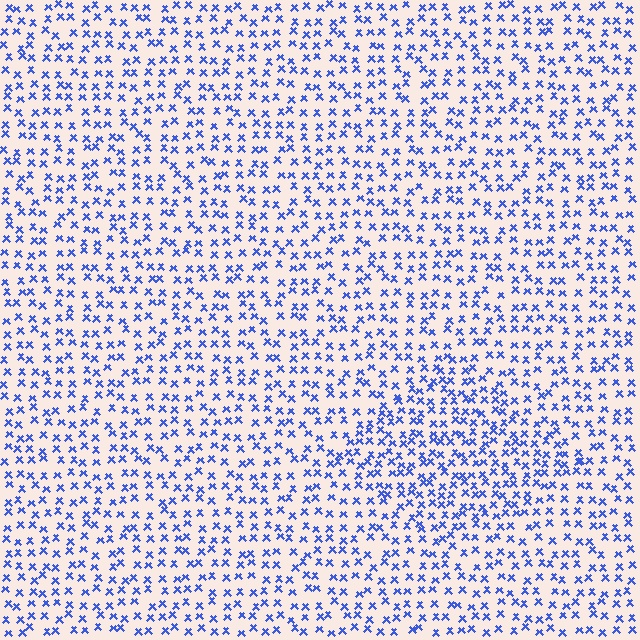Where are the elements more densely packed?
The elements are more densely packed inside the diamond boundary.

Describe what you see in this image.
The image contains small blue elements arranged at two different densities. A diamond-shaped region is visible where the elements are more densely packed than the surrounding area.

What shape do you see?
I see a diamond.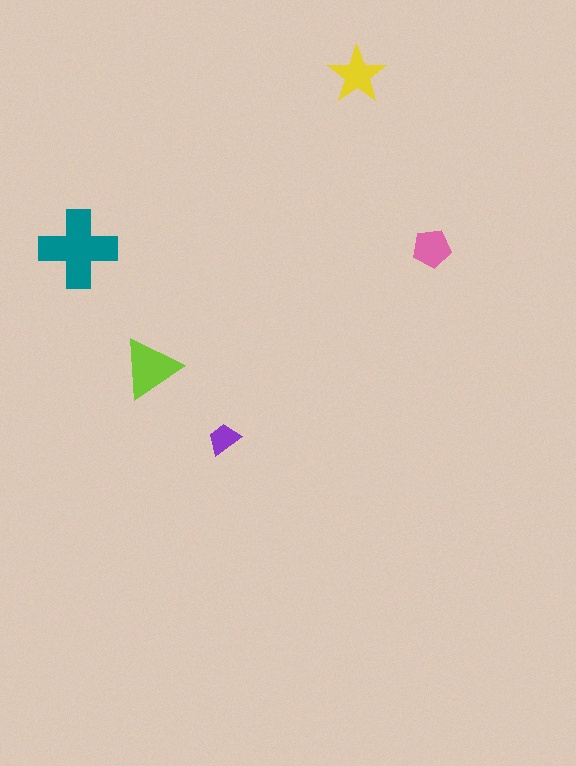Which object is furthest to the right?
The pink pentagon is rightmost.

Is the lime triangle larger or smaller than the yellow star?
Larger.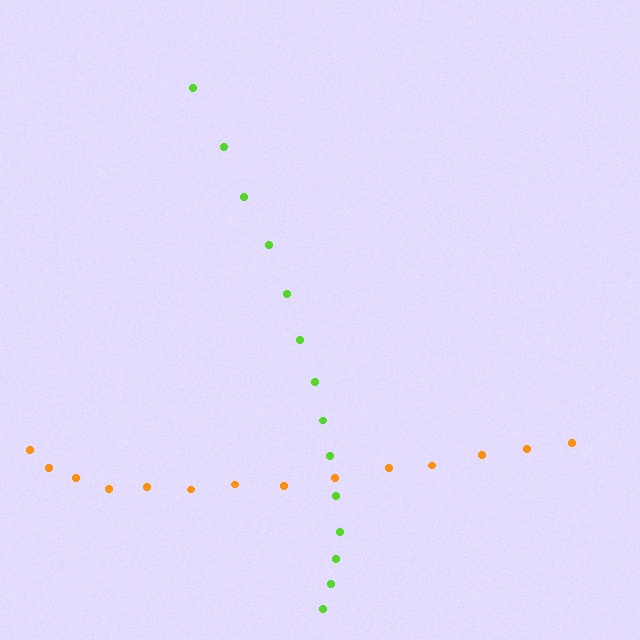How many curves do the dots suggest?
There are 2 distinct paths.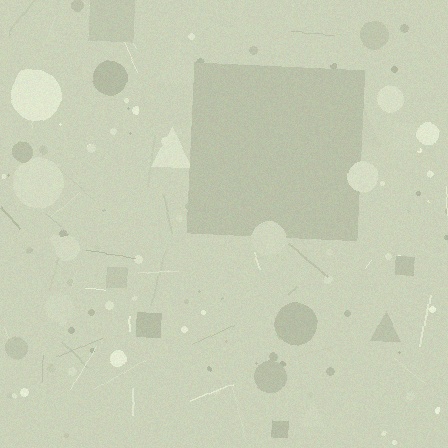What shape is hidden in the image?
A square is hidden in the image.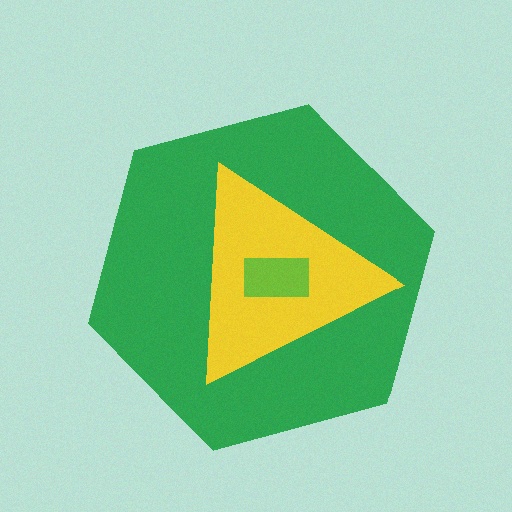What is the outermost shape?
The green hexagon.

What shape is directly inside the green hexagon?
The yellow triangle.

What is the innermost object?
The lime rectangle.